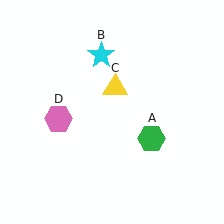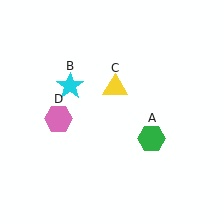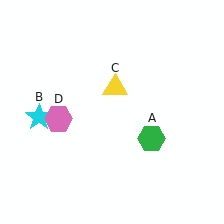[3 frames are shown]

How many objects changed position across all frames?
1 object changed position: cyan star (object B).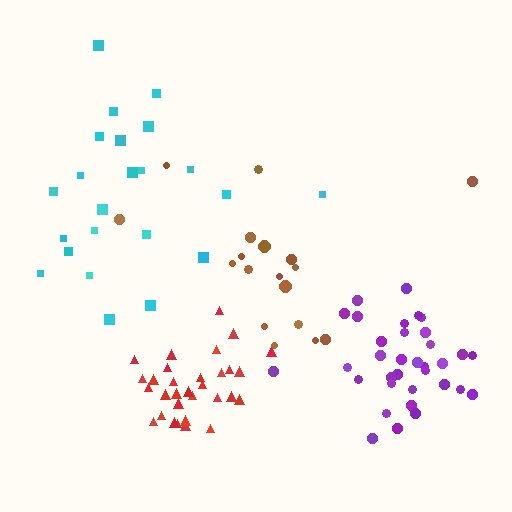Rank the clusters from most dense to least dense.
red, purple, cyan, brown.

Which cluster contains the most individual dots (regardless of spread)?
Purple (34).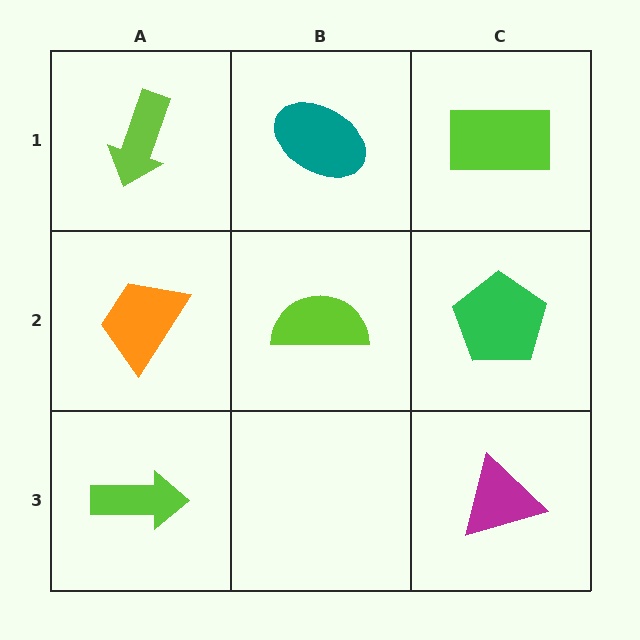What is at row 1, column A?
A lime arrow.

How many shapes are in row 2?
3 shapes.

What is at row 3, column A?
A lime arrow.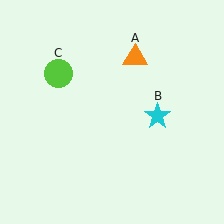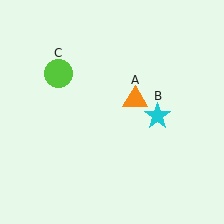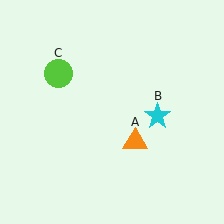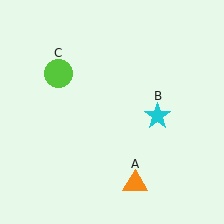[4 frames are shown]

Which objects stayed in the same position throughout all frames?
Cyan star (object B) and lime circle (object C) remained stationary.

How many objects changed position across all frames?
1 object changed position: orange triangle (object A).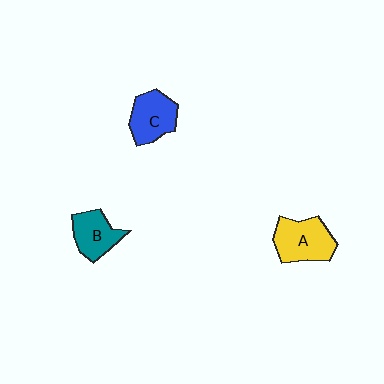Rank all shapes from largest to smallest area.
From largest to smallest: A (yellow), C (blue), B (teal).